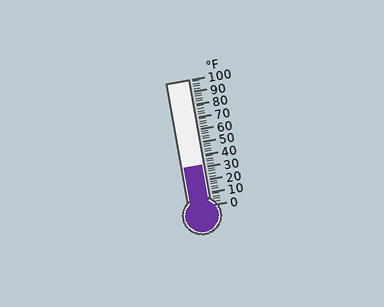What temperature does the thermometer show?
The thermometer shows approximately 32°F.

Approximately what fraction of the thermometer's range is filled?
The thermometer is filled to approximately 30% of its range.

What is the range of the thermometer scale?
The thermometer scale ranges from 0°F to 100°F.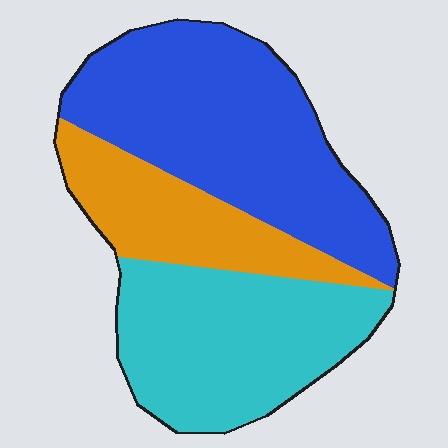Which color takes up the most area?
Blue, at roughly 45%.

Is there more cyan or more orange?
Cyan.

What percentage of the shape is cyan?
Cyan takes up about one third (1/3) of the shape.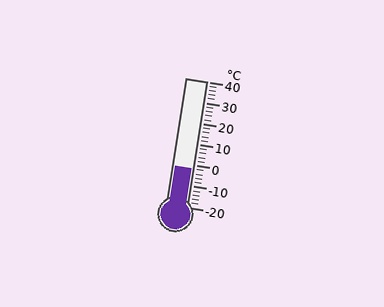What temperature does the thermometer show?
The thermometer shows approximately -2°C.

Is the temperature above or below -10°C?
The temperature is above -10°C.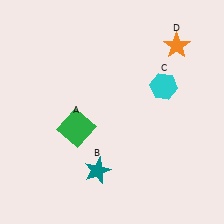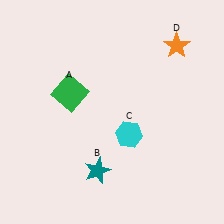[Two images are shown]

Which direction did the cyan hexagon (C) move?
The cyan hexagon (C) moved down.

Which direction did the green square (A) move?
The green square (A) moved up.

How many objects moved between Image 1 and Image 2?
2 objects moved between the two images.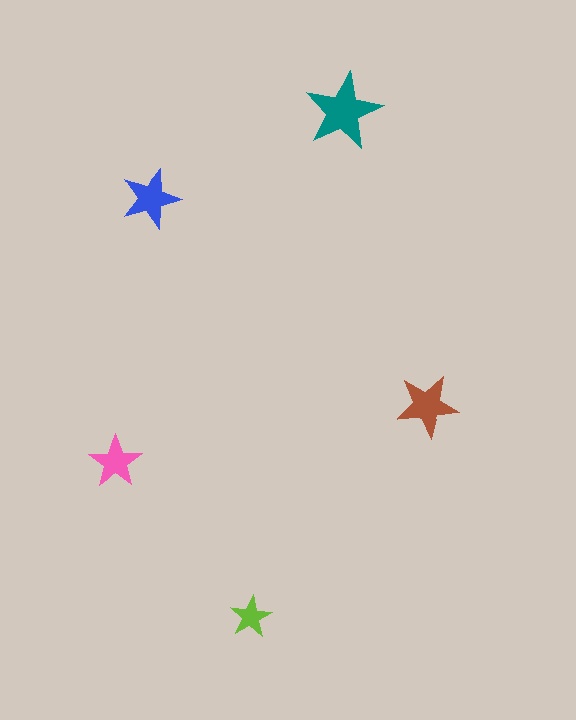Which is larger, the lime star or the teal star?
The teal one.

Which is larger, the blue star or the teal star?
The teal one.